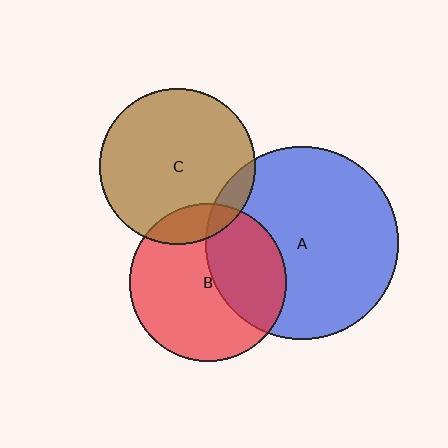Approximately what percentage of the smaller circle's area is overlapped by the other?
Approximately 10%.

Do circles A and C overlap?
Yes.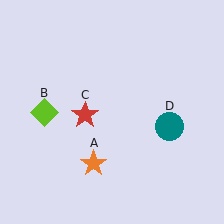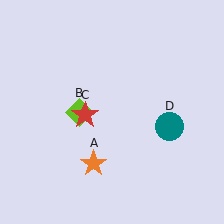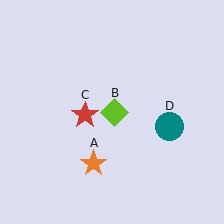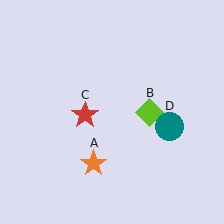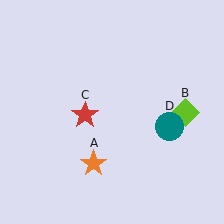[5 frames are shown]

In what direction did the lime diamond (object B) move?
The lime diamond (object B) moved right.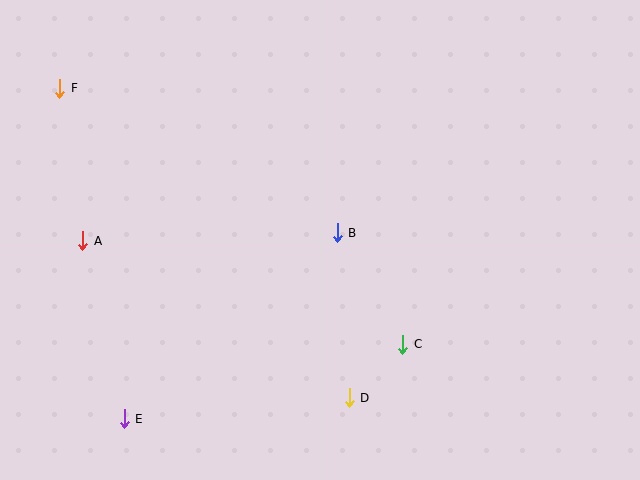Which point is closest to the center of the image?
Point B at (337, 233) is closest to the center.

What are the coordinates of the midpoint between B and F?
The midpoint between B and F is at (198, 161).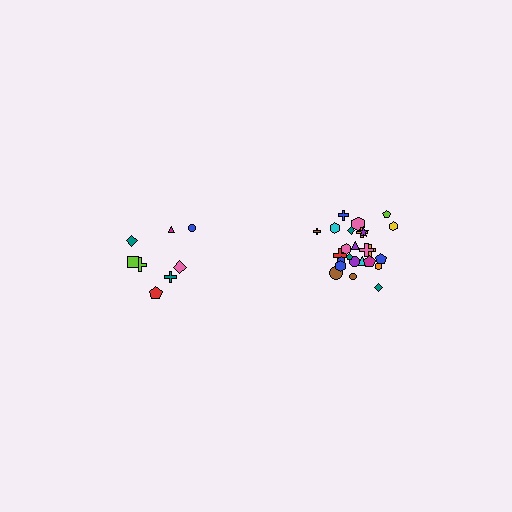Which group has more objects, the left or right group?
The right group.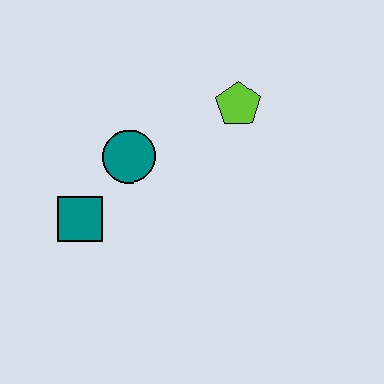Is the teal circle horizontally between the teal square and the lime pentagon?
Yes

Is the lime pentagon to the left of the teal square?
No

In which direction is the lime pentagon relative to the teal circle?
The lime pentagon is to the right of the teal circle.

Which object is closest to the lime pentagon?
The teal circle is closest to the lime pentagon.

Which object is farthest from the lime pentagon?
The teal square is farthest from the lime pentagon.